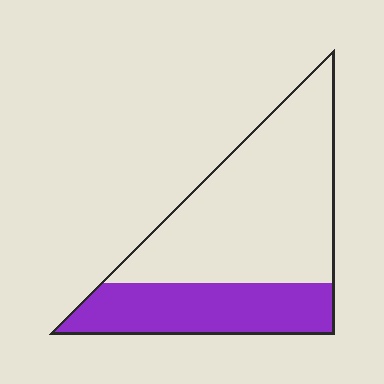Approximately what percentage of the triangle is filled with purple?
Approximately 35%.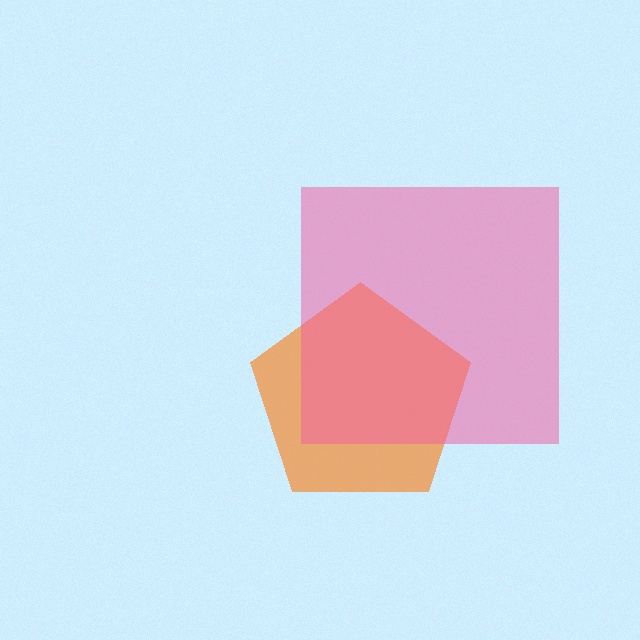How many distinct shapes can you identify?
There are 2 distinct shapes: an orange pentagon, a pink square.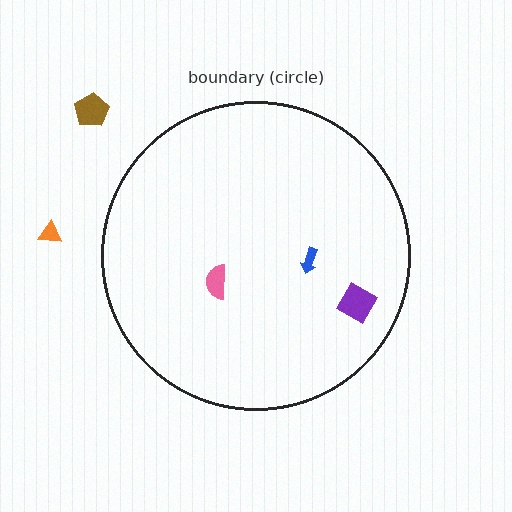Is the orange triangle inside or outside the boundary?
Outside.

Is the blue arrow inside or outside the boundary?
Inside.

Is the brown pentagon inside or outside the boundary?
Outside.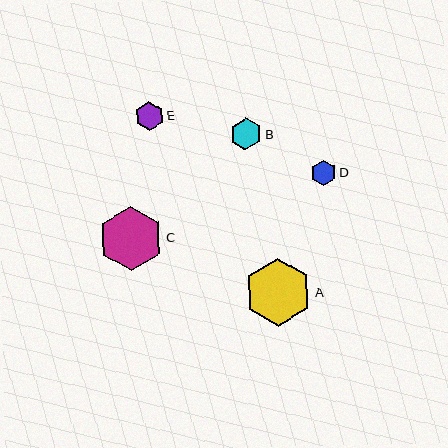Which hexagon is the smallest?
Hexagon D is the smallest with a size of approximately 26 pixels.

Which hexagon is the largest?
Hexagon A is the largest with a size of approximately 67 pixels.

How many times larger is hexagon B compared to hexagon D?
Hexagon B is approximately 1.2 times the size of hexagon D.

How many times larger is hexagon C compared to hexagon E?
Hexagon C is approximately 2.2 times the size of hexagon E.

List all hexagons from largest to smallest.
From largest to smallest: A, C, B, E, D.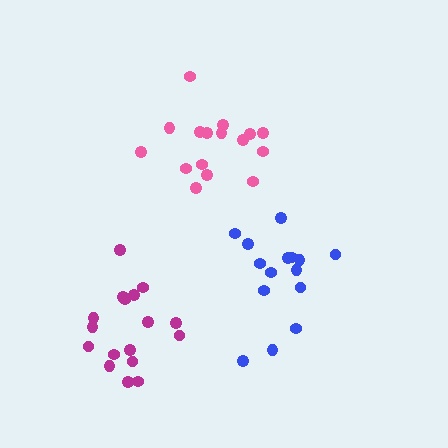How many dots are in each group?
Group 1: 16 dots, Group 2: 15 dots, Group 3: 17 dots (48 total).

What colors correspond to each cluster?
The clusters are colored: pink, blue, magenta.